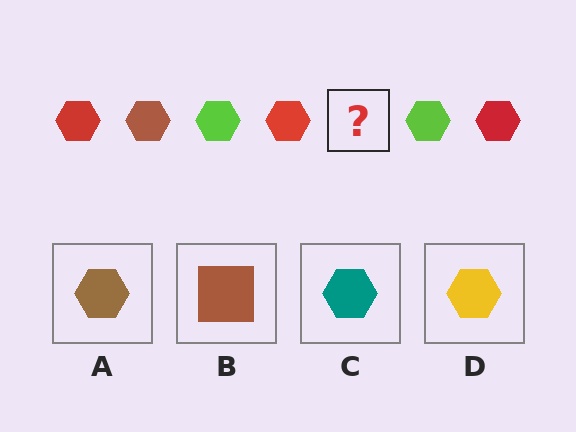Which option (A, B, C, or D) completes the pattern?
A.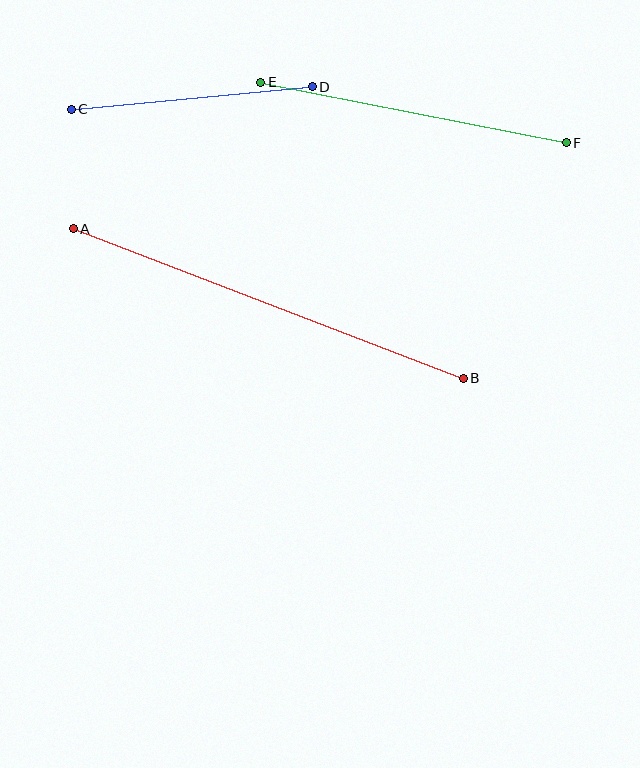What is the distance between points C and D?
The distance is approximately 242 pixels.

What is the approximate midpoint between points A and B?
The midpoint is at approximately (268, 304) pixels.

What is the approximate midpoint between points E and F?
The midpoint is at approximately (414, 113) pixels.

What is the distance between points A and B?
The distance is approximately 418 pixels.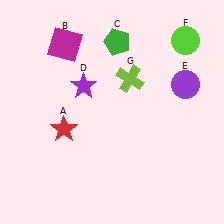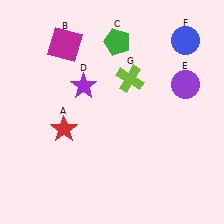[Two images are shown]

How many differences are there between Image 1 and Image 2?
There is 1 difference between the two images.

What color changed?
The circle (F) changed from lime in Image 1 to blue in Image 2.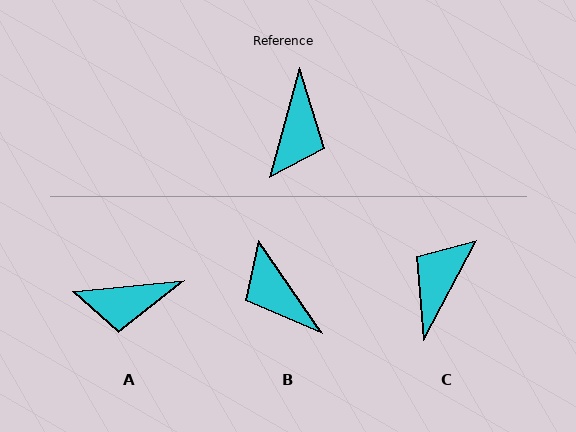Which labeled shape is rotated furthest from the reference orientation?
C, about 168 degrees away.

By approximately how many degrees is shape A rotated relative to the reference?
Approximately 69 degrees clockwise.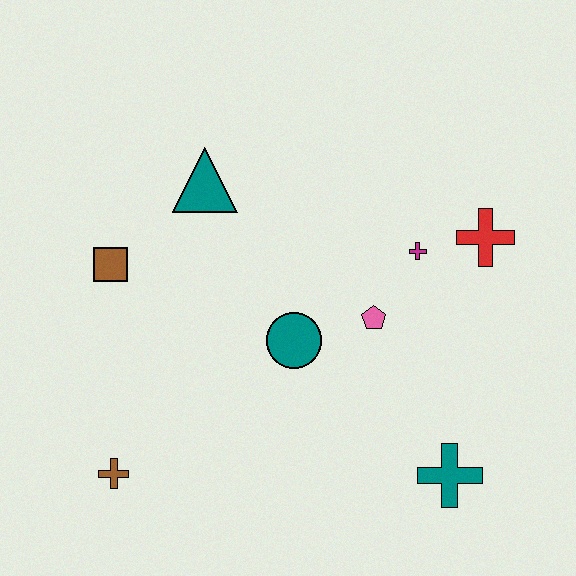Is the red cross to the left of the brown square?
No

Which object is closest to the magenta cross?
The red cross is closest to the magenta cross.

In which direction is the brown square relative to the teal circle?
The brown square is to the left of the teal circle.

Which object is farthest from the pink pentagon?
The brown cross is farthest from the pink pentagon.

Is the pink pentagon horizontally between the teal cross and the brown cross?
Yes